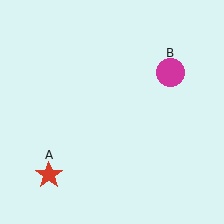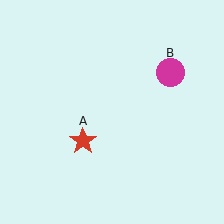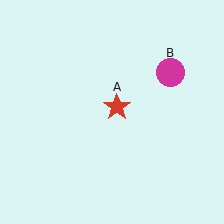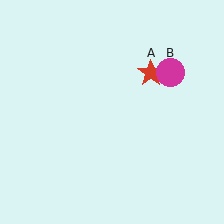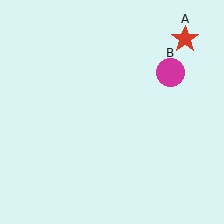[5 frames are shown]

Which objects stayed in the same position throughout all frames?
Magenta circle (object B) remained stationary.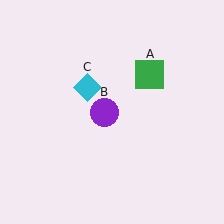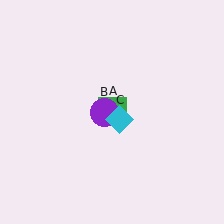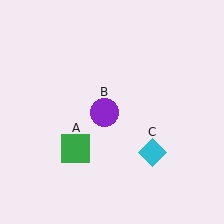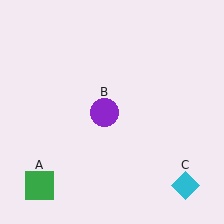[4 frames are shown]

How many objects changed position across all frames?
2 objects changed position: green square (object A), cyan diamond (object C).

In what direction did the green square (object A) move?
The green square (object A) moved down and to the left.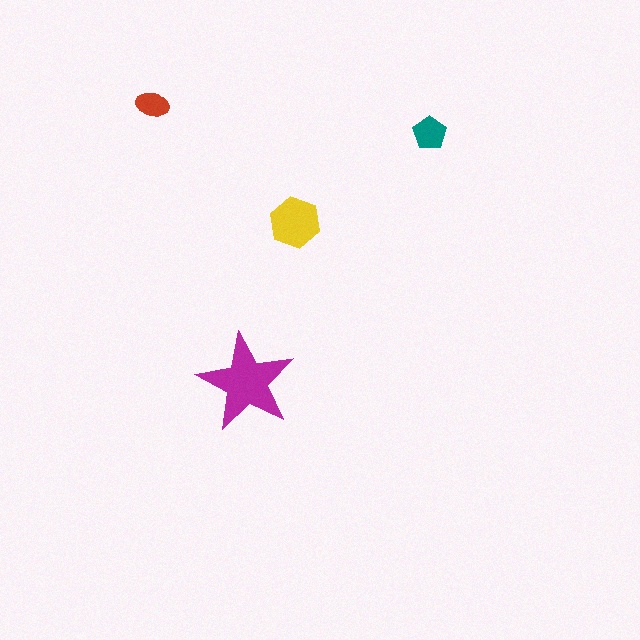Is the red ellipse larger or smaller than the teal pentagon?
Smaller.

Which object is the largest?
The magenta star.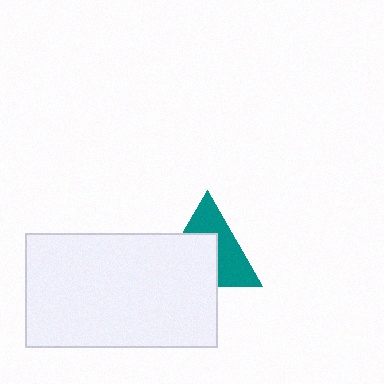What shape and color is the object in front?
The object in front is a white rectangle.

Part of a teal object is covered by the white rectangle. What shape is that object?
It is a triangle.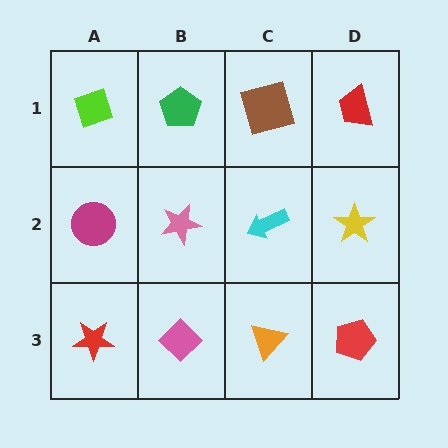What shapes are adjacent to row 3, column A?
A magenta circle (row 2, column A), a pink diamond (row 3, column B).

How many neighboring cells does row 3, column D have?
2.